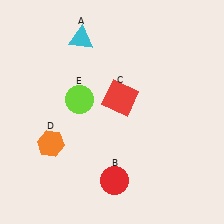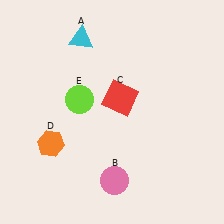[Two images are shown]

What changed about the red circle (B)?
In Image 1, B is red. In Image 2, it changed to pink.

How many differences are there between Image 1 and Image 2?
There is 1 difference between the two images.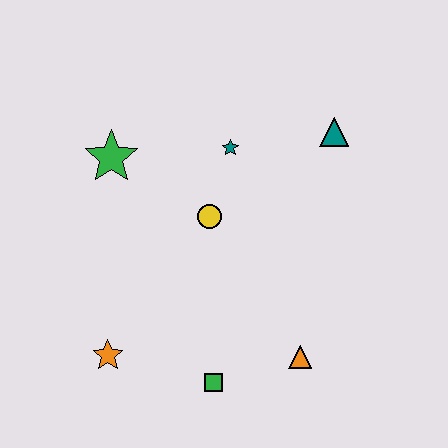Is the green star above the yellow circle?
Yes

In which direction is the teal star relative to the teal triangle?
The teal star is to the left of the teal triangle.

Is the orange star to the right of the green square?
No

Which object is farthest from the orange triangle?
The green star is farthest from the orange triangle.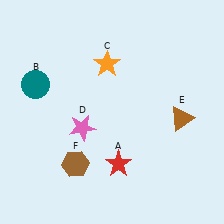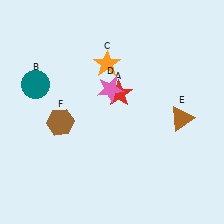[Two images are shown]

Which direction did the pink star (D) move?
The pink star (D) moved up.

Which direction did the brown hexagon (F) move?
The brown hexagon (F) moved up.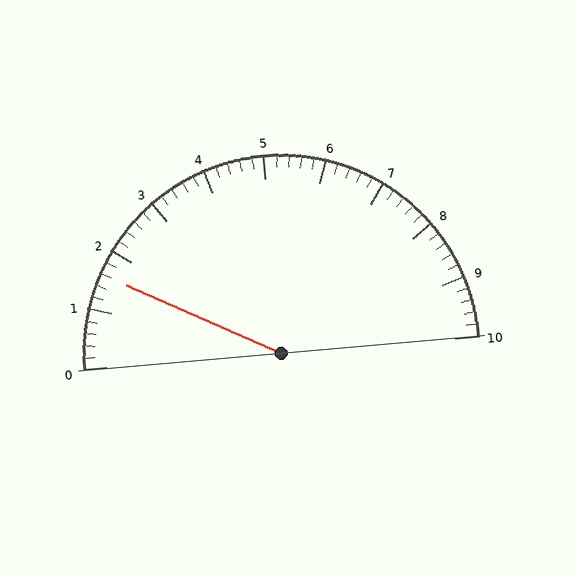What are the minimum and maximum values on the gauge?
The gauge ranges from 0 to 10.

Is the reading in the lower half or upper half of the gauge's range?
The reading is in the lower half of the range (0 to 10).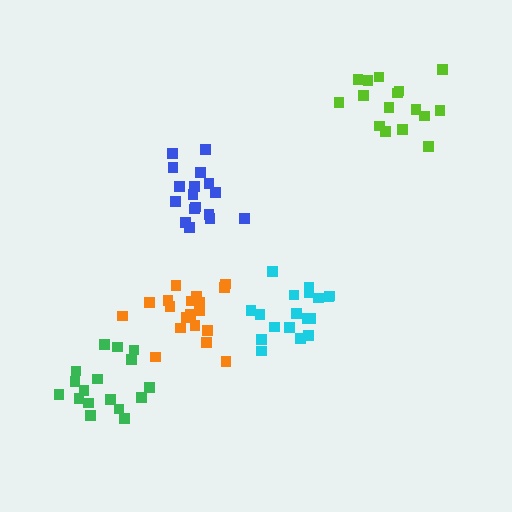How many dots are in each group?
Group 1: 18 dots, Group 2: 17 dots, Group 3: 20 dots, Group 4: 18 dots, Group 5: 16 dots (89 total).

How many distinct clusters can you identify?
There are 5 distinct clusters.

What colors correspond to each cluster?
The clusters are colored: cyan, blue, orange, green, lime.